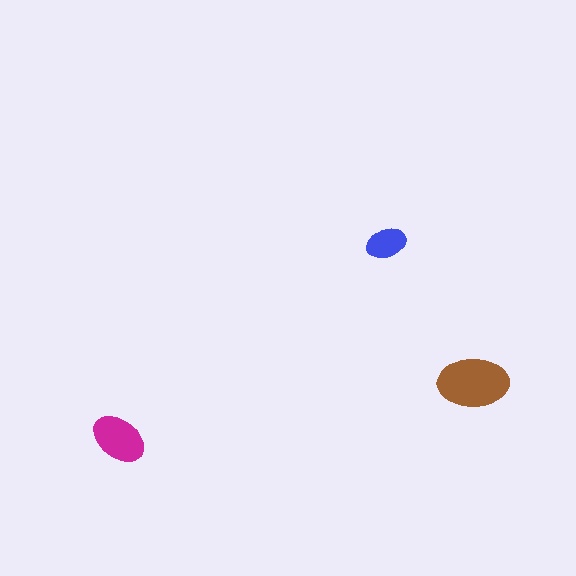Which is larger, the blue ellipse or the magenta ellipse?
The magenta one.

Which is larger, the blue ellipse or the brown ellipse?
The brown one.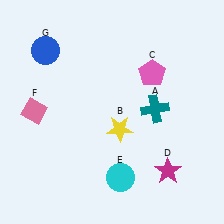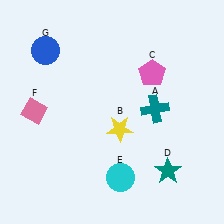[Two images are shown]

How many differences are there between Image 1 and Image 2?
There is 1 difference between the two images.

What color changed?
The star (D) changed from magenta in Image 1 to teal in Image 2.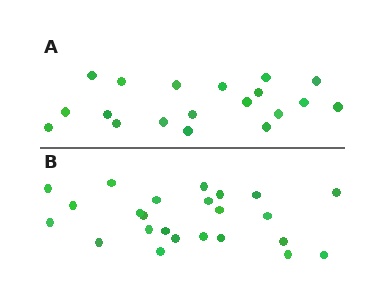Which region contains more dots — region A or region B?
Region B (the bottom region) has more dots.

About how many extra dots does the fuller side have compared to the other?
Region B has about 5 more dots than region A.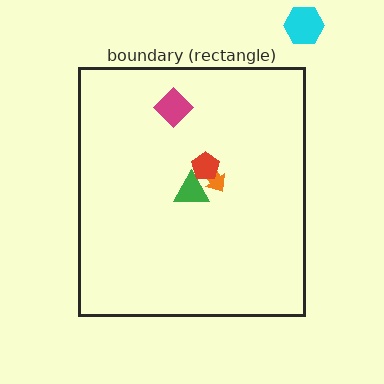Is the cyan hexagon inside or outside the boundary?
Outside.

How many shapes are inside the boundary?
4 inside, 1 outside.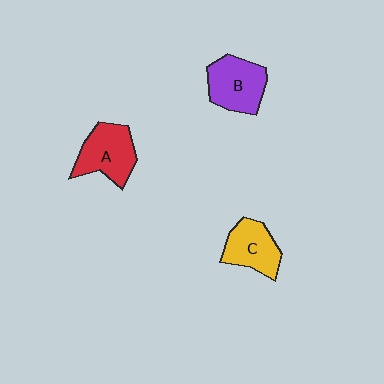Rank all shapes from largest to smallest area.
From largest to smallest: B (purple), A (red), C (yellow).